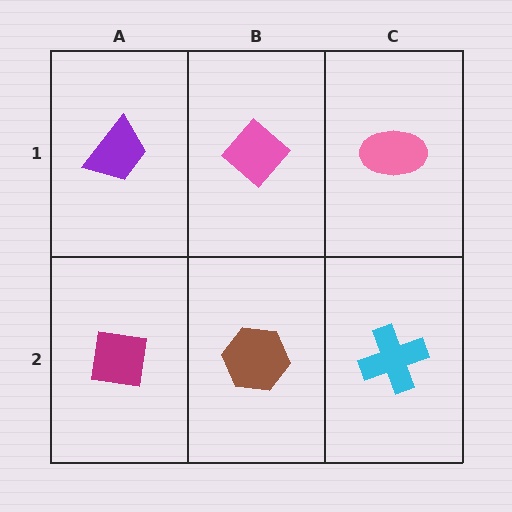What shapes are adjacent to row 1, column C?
A cyan cross (row 2, column C), a pink diamond (row 1, column B).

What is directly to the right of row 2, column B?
A cyan cross.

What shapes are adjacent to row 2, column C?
A pink ellipse (row 1, column C), a brown hexagon (row 2, column B).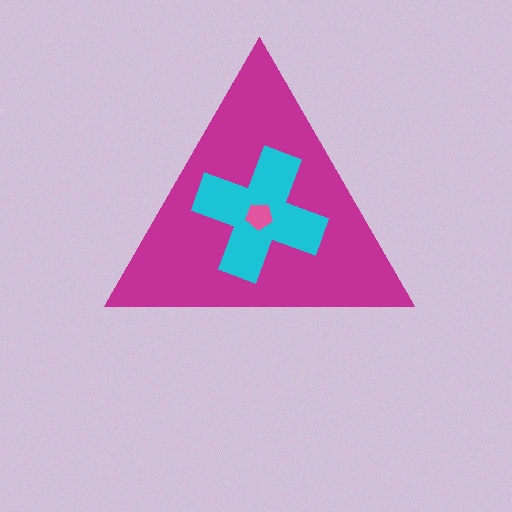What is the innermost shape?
The pink pentagon.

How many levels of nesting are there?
3.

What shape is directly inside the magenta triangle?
The cyan cross.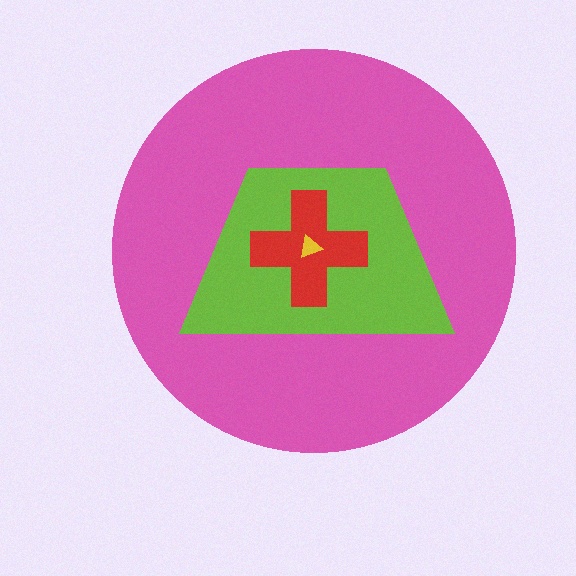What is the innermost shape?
The yellow triangle.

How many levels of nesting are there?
4.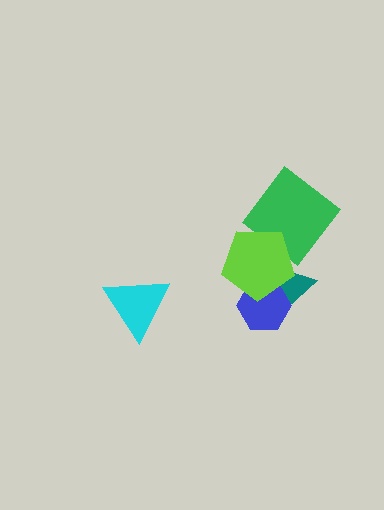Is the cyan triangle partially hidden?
No, no other shape covers it.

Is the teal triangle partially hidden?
Yes, it is partially covered by another shape.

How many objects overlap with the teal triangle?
3 objects overlap with the teal triangle.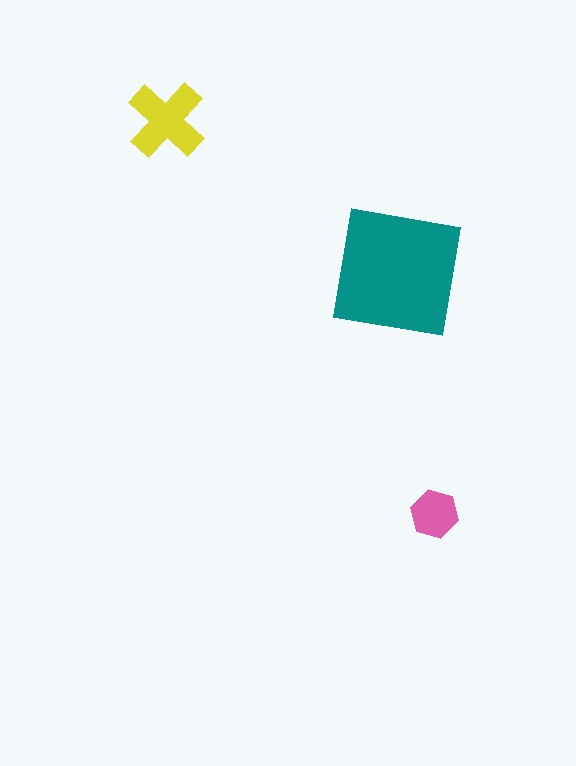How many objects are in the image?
There are 3 objects in the image.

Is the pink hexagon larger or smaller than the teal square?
Smaller.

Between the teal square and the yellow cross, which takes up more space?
The teal square.